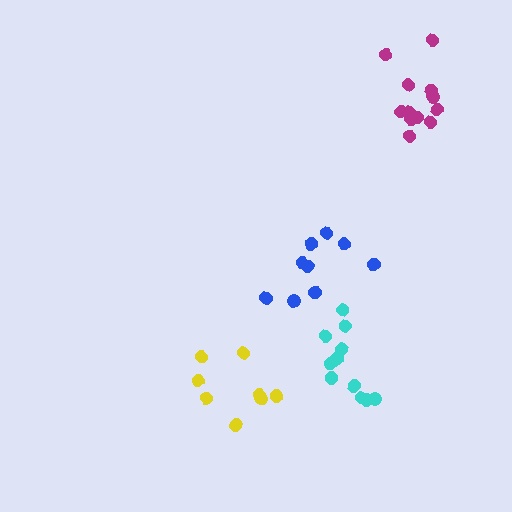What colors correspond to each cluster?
The clusters are colored: cyan, blue, magenta, yellow.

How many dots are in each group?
Group 1: 12 dots, Group 2: 9 dots, Group 3: 12 dots, Group 4: 8 dots (41 total).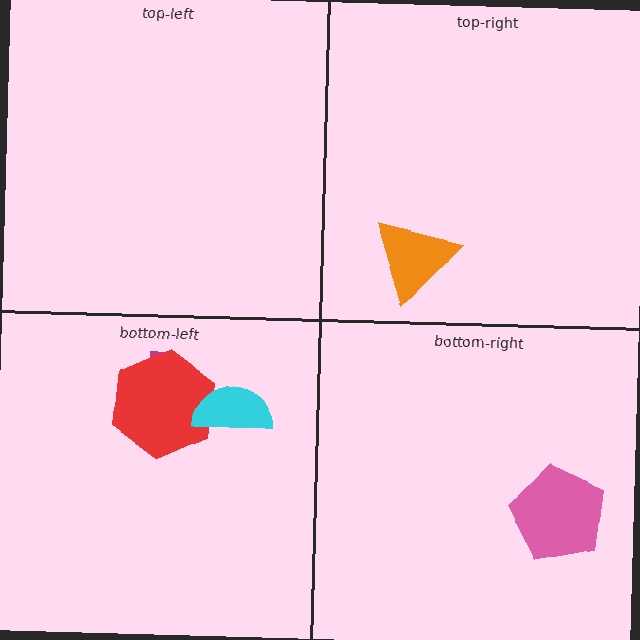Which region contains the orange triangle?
The top-right region.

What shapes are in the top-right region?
The orange triangle.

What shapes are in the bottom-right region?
The pink pentagon.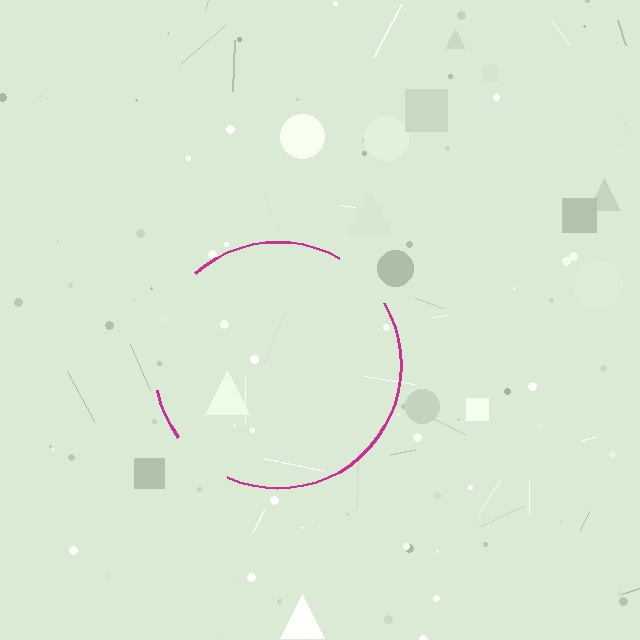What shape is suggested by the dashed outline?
The dashed outline suggests a circle.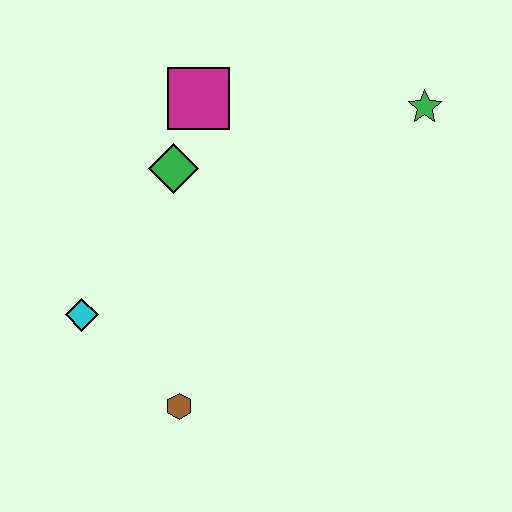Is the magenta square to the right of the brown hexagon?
Yes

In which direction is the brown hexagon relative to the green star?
The brown hexagon is below the green star.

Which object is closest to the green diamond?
The magenta square is closest to the green diamond.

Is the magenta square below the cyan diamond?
No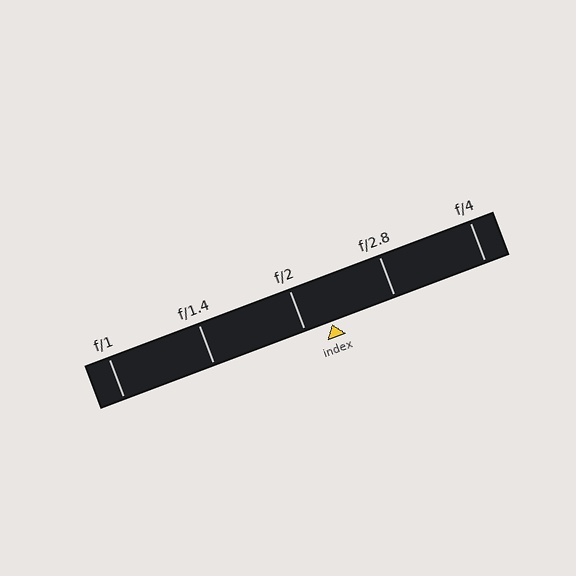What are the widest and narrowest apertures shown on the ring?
The widest aperture shown is f/1 and the narrowest is f/4.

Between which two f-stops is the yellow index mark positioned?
The index mark is between f/2 and f/2.8.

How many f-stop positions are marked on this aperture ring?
There are 5 f-stop positions marked.